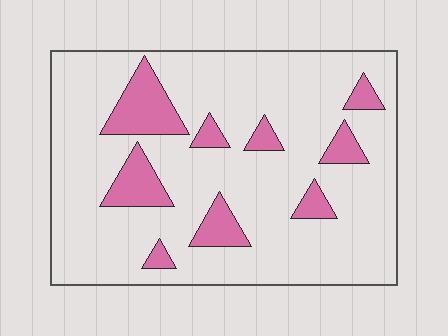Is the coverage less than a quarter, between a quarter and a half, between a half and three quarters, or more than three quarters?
Less than a quarter.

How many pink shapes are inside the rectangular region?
9.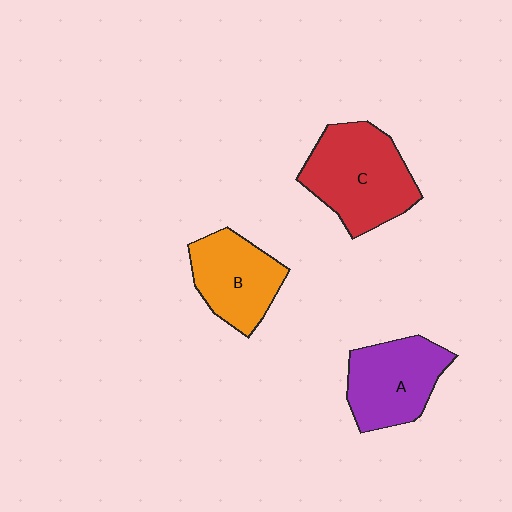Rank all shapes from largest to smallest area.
From largest to smallest: C (red), A (purple), B (orange).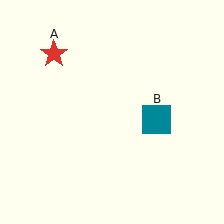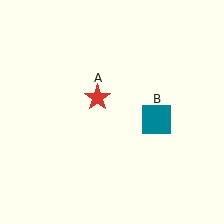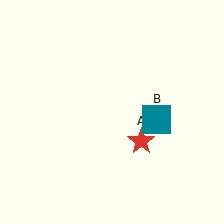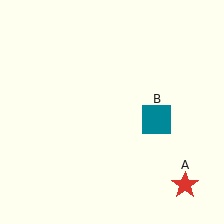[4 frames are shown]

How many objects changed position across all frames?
1 object changed position: red star (object A).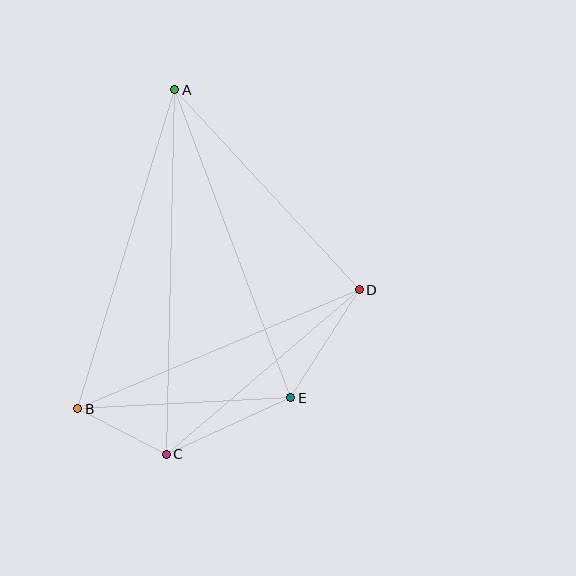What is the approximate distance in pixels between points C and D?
The distance between C and D is approximately 254 pixels.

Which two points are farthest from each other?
Points A and C are farthest from each other.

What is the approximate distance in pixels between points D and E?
The distance between D and E is approximately 128 pixels.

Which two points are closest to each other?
Points B and C are closest to each other.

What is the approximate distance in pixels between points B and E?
The distance between B and E is approximately 214 pixels.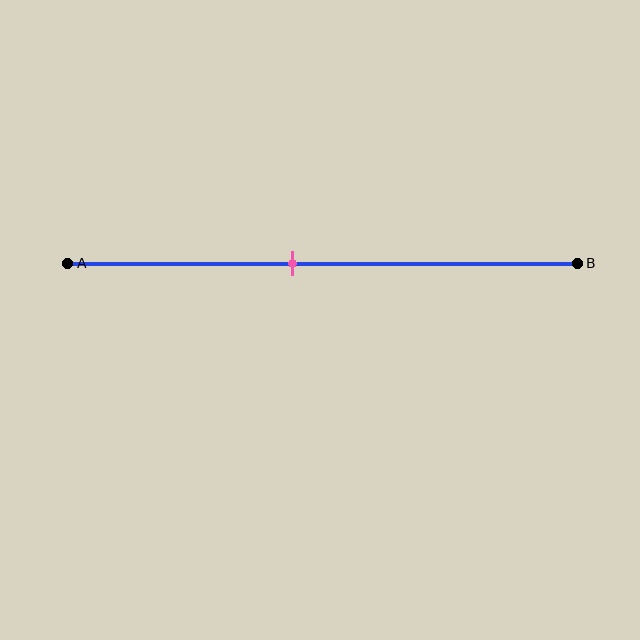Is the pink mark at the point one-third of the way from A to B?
No, the mark is at about 45% from A, not at the 33% one-third point.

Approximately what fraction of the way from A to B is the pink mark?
The pink mark is approximately 45% of the way from A to B.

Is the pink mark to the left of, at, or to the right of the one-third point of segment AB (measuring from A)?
The pink mark is to the right of the one-third point of segment AB.